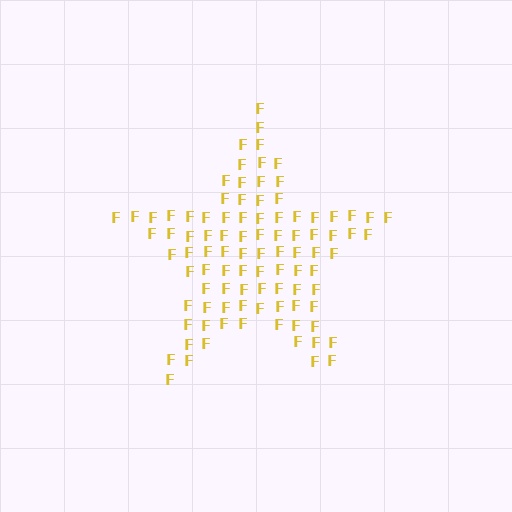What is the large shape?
The large shape is a star.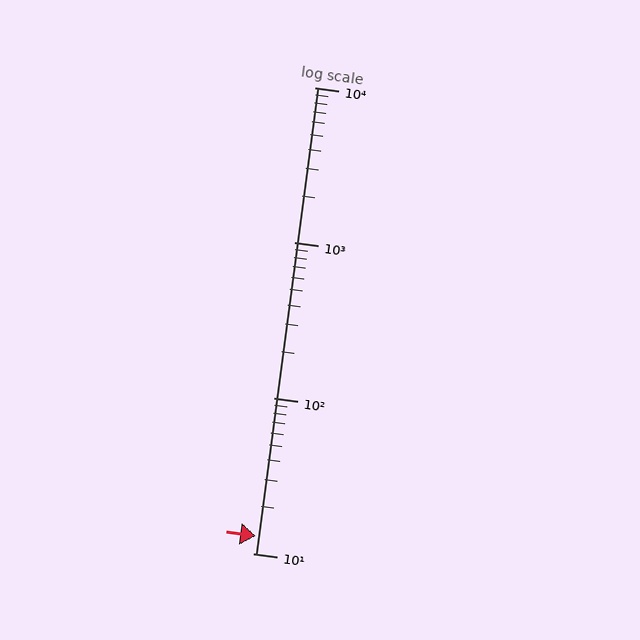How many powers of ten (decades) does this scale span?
The scale spans 3 decades, from 10 to 10000.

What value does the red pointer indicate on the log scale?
The pointer indicates approximately 13.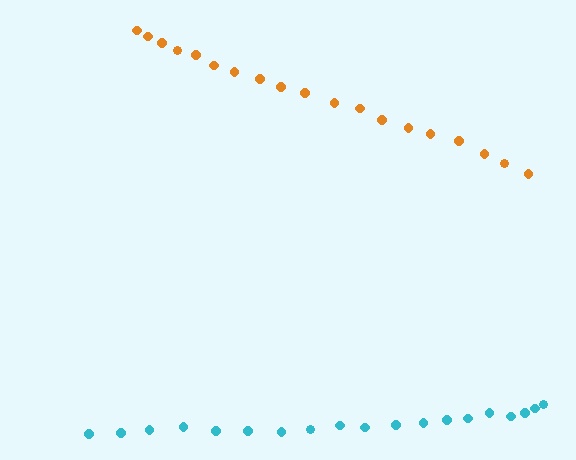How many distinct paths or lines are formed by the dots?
There are 2 distinct paths.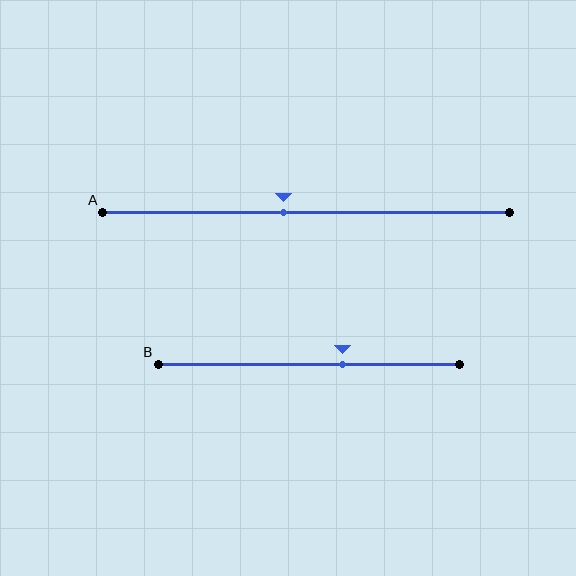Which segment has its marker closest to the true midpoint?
Segment A has its marker closest to the true midpoint.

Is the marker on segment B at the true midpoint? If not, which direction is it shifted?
No, the marker on segment B is shifted to the right by about 11% of the segment length.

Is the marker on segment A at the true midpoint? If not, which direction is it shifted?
No, the marker on segment A is shifted to the left by about 6% of the segment length.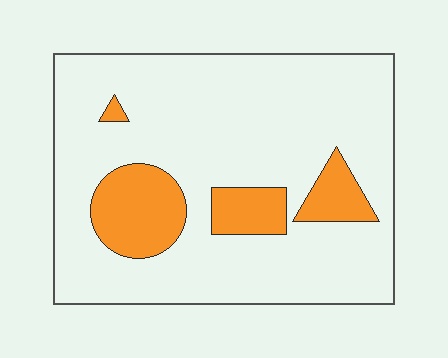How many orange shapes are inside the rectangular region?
4.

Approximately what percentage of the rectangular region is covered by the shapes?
Approximately 15%.